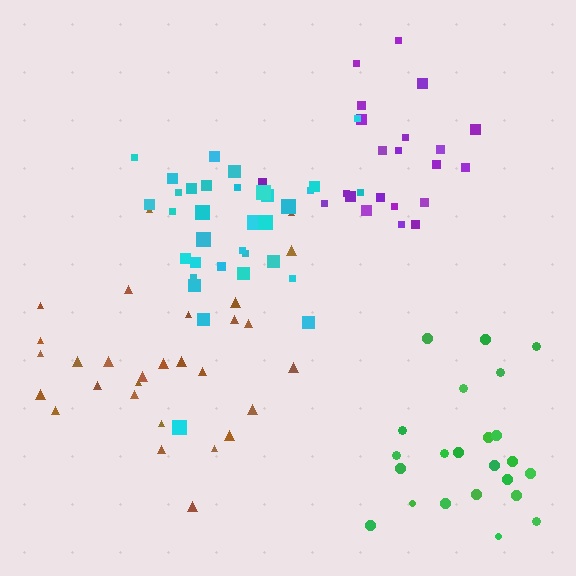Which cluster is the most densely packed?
Green.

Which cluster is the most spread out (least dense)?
Brown.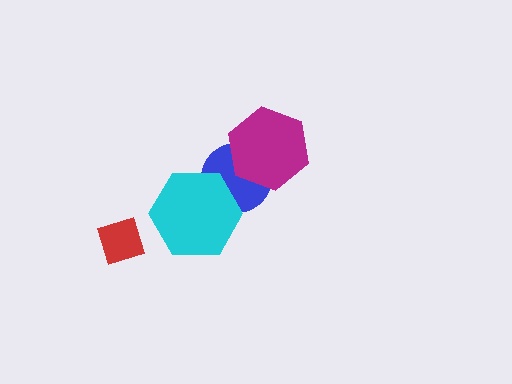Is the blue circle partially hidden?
Yes, it is partially covered by another shape.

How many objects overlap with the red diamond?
0 objects overlap with the red diamond.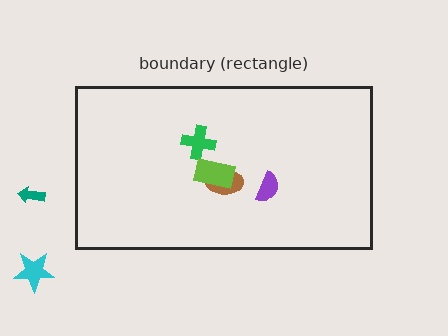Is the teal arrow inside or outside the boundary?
Outside.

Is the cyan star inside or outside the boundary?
Outside.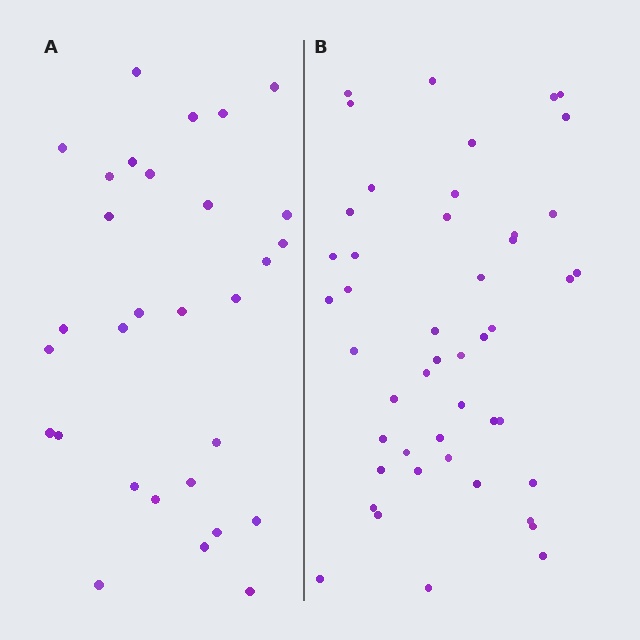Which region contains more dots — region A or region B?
Region B (the right region) has more dots.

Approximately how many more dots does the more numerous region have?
Region B has approximately 15 more dots than region A.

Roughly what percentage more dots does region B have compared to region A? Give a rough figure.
About 55% more.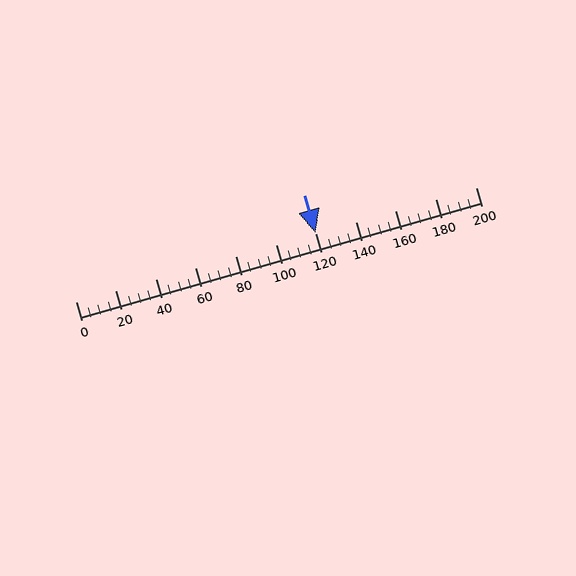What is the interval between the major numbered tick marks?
The major tick marks are spaced 20 units apart.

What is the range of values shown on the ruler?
The ruler shows values from 0 to 200.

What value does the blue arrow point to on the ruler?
The blue arrow points to approximately 120.